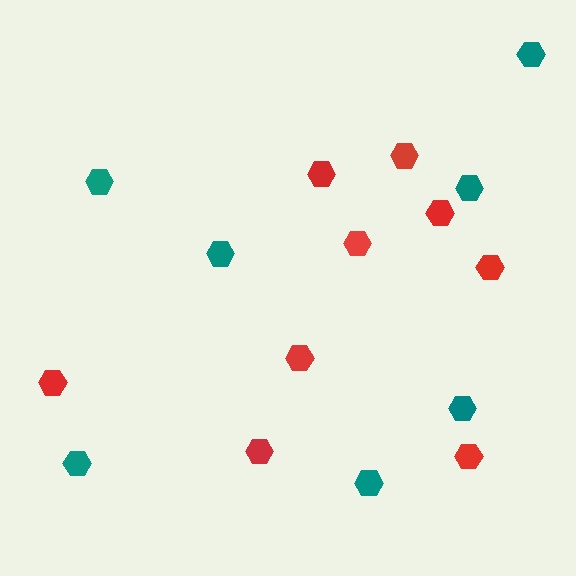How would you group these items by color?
There are 2 groups: one group of teal hexagons (7) and one group of red hexagons (9).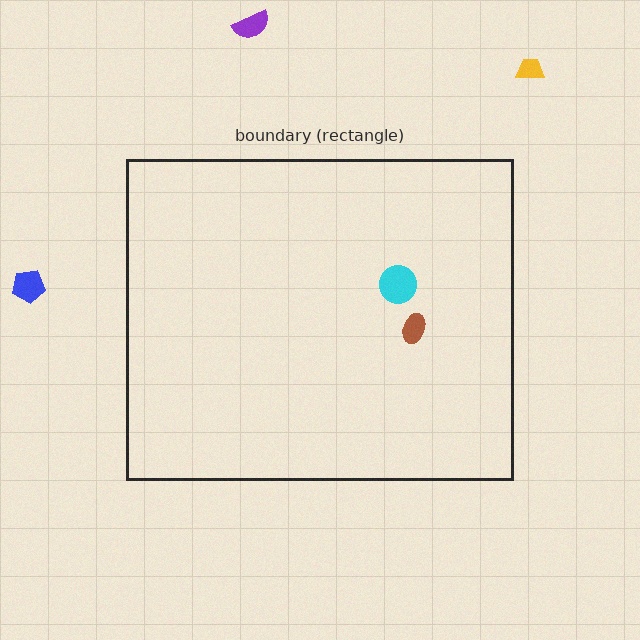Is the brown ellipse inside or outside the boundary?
Inside.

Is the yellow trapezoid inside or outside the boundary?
Outside.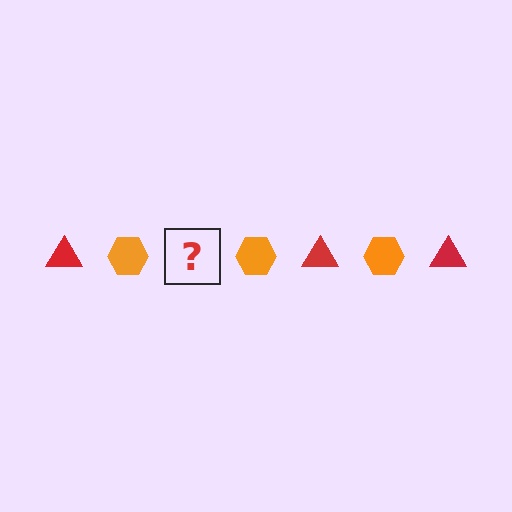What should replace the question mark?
The question mark should be replaced with a red triangle.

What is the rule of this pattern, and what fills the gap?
The rule is that the pattern alternates between red triangle and orange hexagon. The gap should be filled with a red triangle.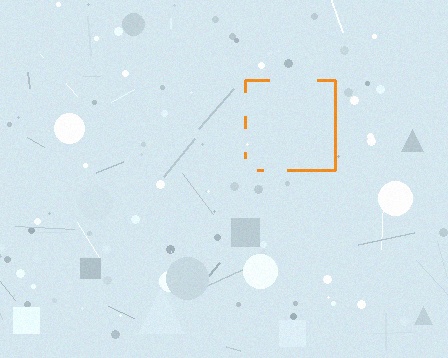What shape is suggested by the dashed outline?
The dashed outline suggests a square.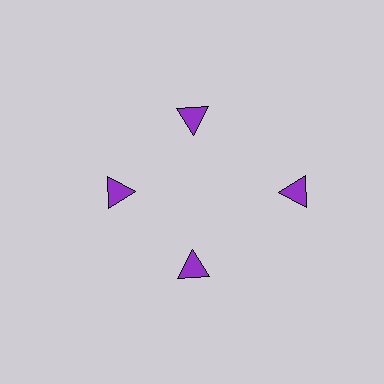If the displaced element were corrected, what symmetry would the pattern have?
It would have 4-fold rotational symmetry — the pattern would map onto itself every 90 degrees.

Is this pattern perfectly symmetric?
No. The 4 purple triangles are arranged in a ring, but one element near the 3 o'clock position is pushed outward from the center, breaking the 4-fold rotational symmetry.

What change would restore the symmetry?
The symmetry would be restored by moving it inward, back onto the ring so that all 4 triangles sit at equal angles and equal distance from the center.